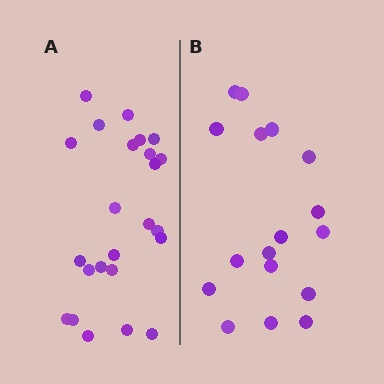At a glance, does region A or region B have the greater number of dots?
Region A (the left region) has more dots.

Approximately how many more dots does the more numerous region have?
Region A has roughly 8 or so more dots than region B.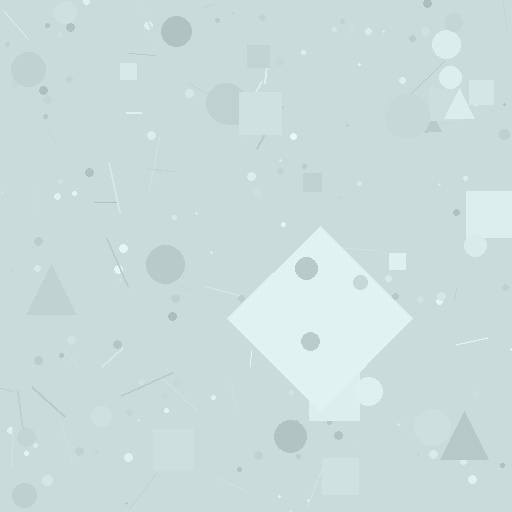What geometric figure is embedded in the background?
A diamond is embedded in the background.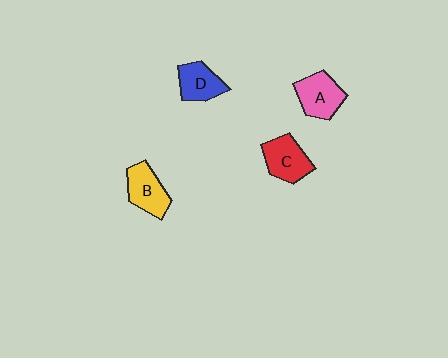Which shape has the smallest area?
Shape D (blue).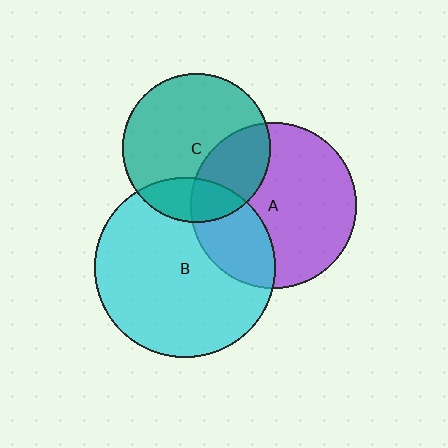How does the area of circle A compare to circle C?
Approximately 1.2 times.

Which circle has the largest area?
Circle B (cyan).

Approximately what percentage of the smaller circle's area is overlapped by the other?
Approximately 20%.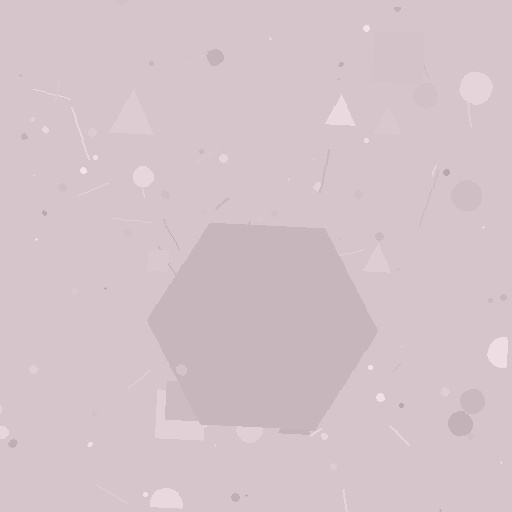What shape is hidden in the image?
A hexagon is hidden in the image.